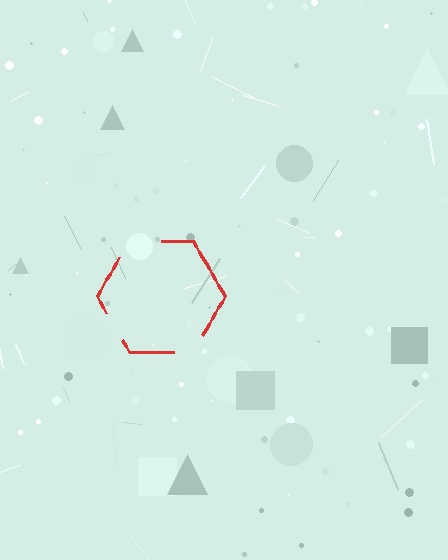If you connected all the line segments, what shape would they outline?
They would outline a hexagon.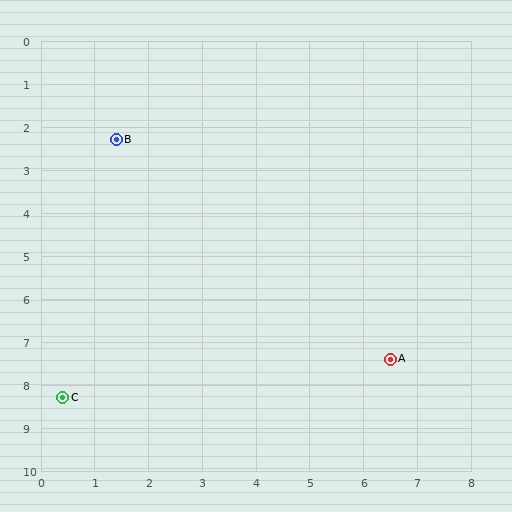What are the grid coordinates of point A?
Point A is at approximately (6.5, 7.4).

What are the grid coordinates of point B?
Point B is at approximately (1.4, 2.3).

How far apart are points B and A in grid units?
Points B and A are about 7.2 grid units apart.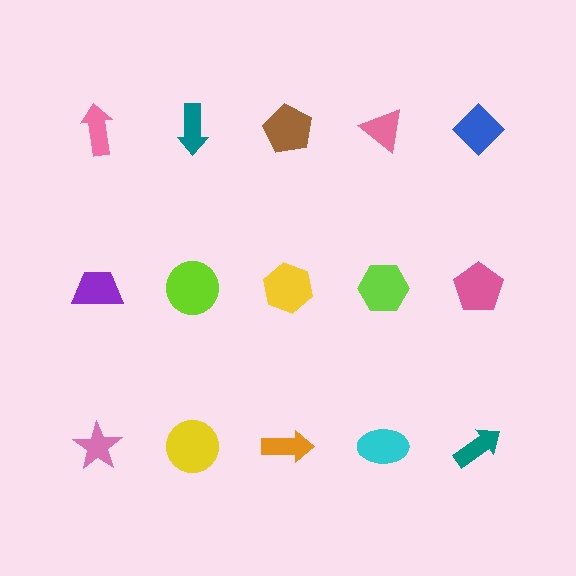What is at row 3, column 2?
A yellow circle.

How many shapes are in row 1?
5 shapes.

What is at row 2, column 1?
A purple trapezoid.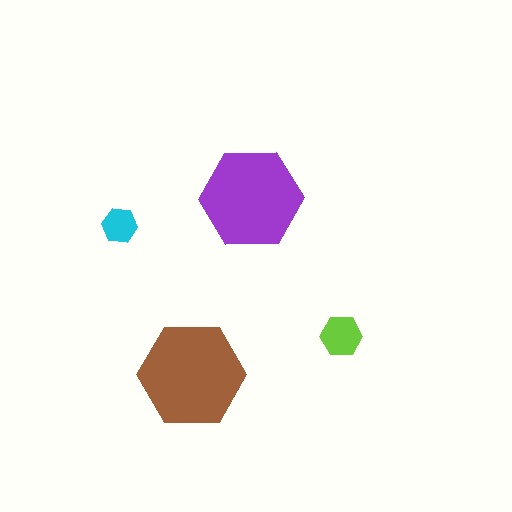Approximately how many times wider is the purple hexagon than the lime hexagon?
About 2.5 times wider.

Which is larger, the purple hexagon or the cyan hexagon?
The purple one.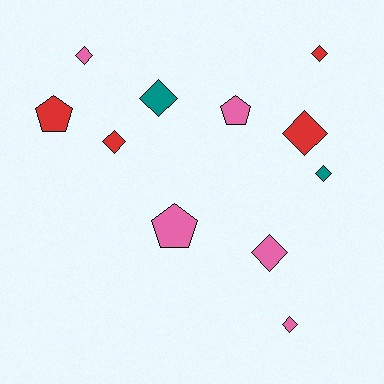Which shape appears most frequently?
Diamond, with 8 objects.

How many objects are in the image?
There are 11 objects.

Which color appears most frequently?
Pink, with 5 objects.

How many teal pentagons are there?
There are no teal pentagons.